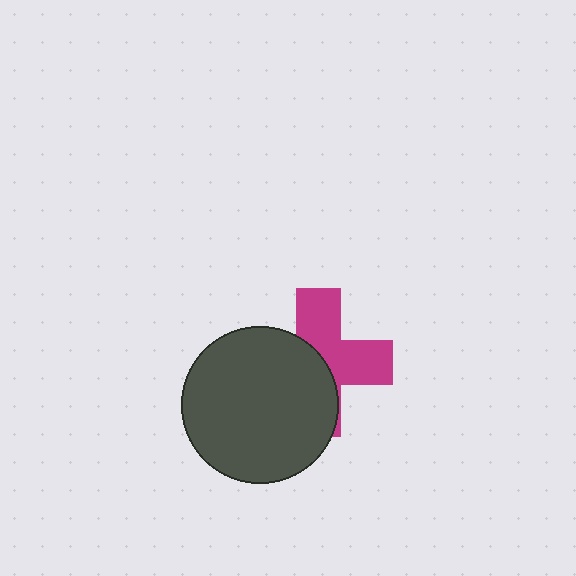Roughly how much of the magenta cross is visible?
About half of it is visible (roughly 49%).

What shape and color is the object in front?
The object in front is a dark gray circle.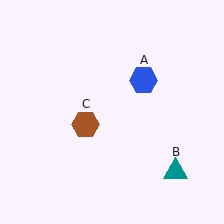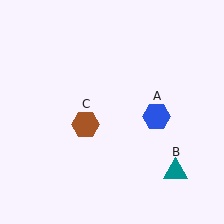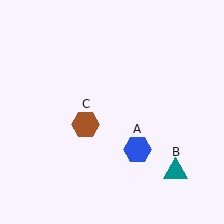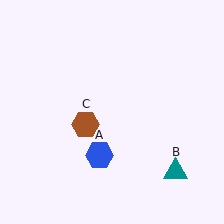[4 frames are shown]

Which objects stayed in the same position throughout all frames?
Teal triangle (object B) and brown hexagon (object C) remained stationary.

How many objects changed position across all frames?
1 object changed position: blue hexagon (object A).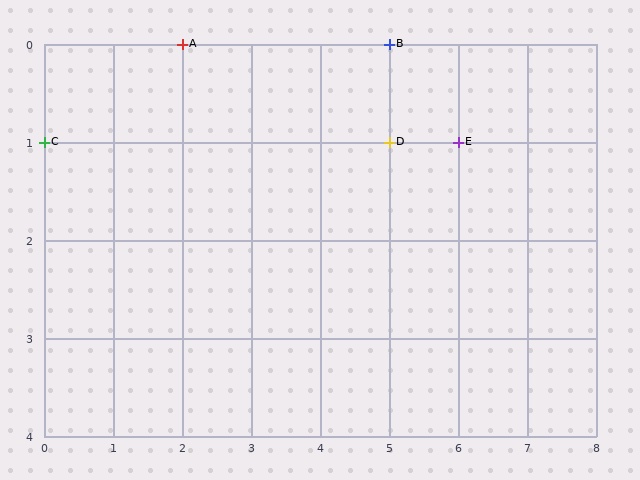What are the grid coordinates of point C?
Point C is at grid coordinates (0, 1).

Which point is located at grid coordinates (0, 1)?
Point C is at (0, 1).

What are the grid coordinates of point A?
Point A is at grid coordinates (2, 0).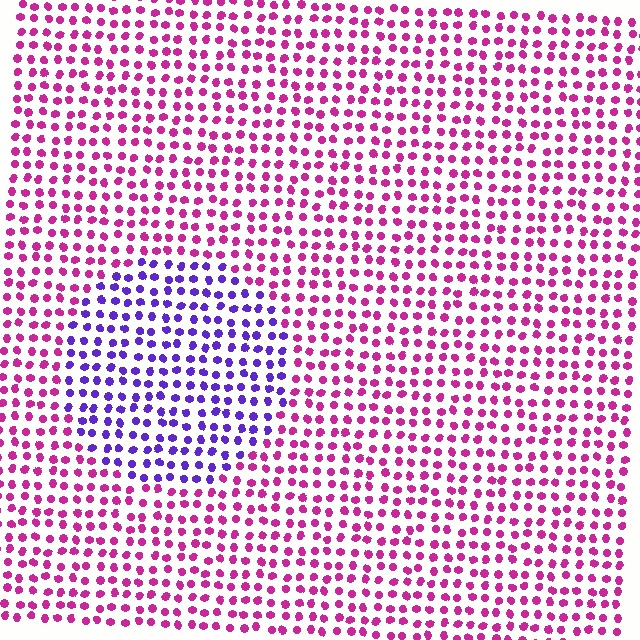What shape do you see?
I see a circle.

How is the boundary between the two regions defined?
The boundary is defined purely by a slight shift in hue (about 57 degrees). Spacing, size, and orientation are identical on both sides.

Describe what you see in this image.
The image is filled with small magenta elements in a uniform arrangement. A circle-shaped region is visible where the elements are tinted to a slightly different hue, forming a subtle color boundary.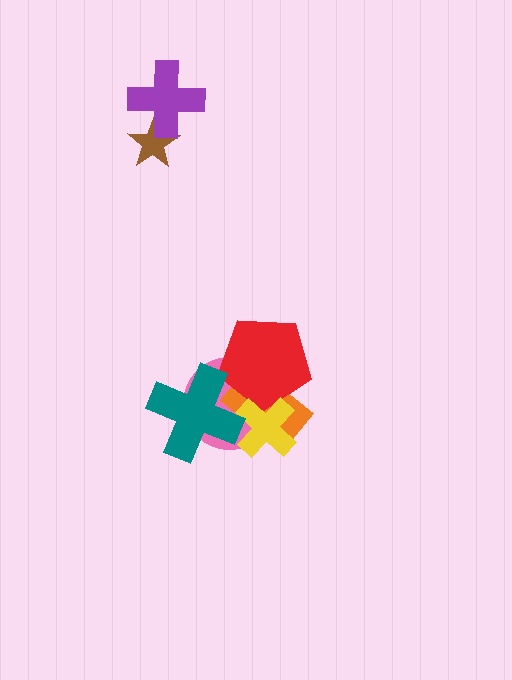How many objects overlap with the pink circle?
4 objects overlap with the pink circle.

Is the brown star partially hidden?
Yes, it is partially covered by another shape.